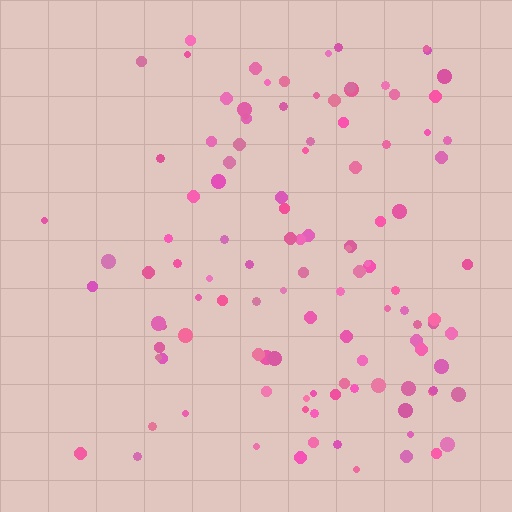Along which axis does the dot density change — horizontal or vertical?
Horizontal.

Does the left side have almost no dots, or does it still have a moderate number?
Still a moderate number, just noticeably fewer than the right.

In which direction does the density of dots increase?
From left to right, with the right side densest.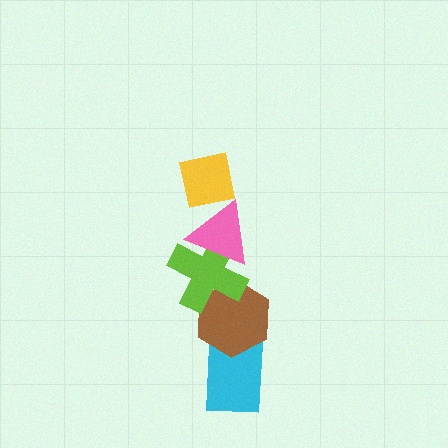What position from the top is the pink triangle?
The pink triangle is 2nd from the top.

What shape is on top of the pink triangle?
The yellow square is on top of the pink triangle.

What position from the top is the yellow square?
The yellow square is 1st from the top.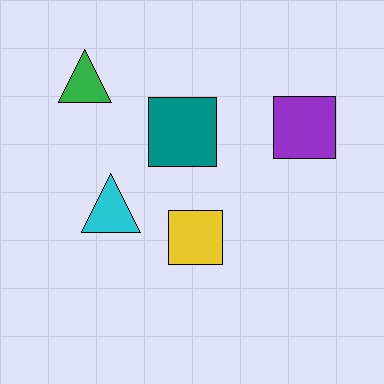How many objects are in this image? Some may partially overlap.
There are 5 objects.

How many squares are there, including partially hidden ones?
There are 3 squares.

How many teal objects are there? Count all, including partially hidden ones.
There is 1 teal object.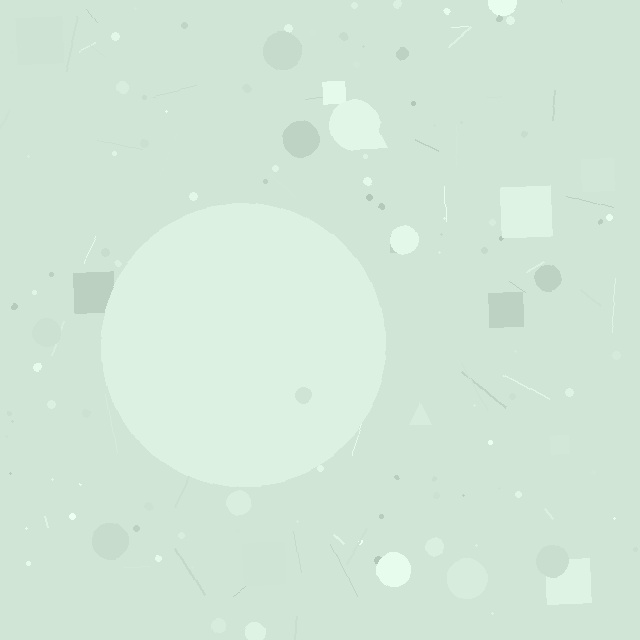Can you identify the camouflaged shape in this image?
The camouflaged shape is a circle.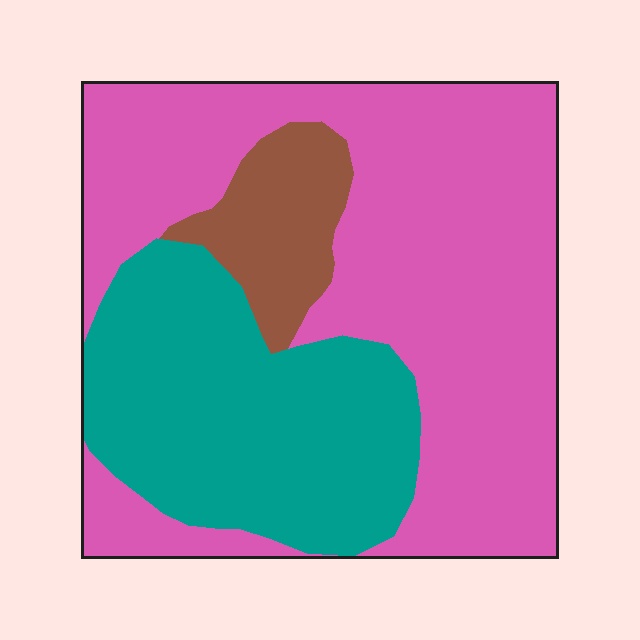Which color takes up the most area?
Pink, at roughly 60%.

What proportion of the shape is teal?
Teal takes up about one third (1/3) of the shape.